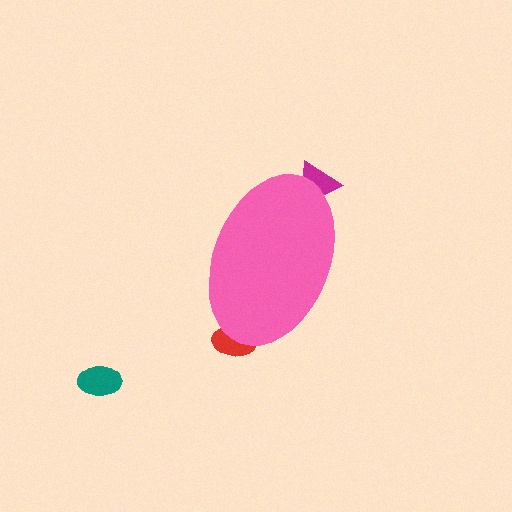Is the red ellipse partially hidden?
Yes, the red ellipse is partially hidden behind the pink ellipse.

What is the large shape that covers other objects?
A pink ellipse.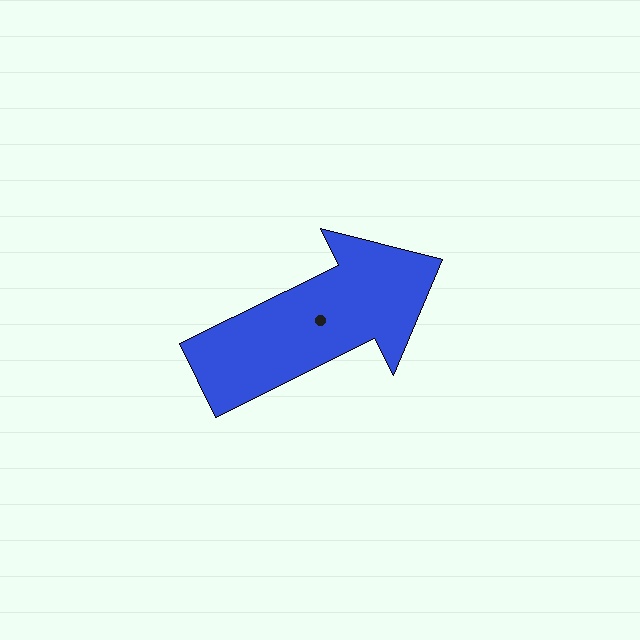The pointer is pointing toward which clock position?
Roughly 2 o'clock.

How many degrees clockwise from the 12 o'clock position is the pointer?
Approximately 64 degrees.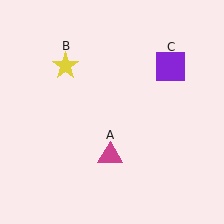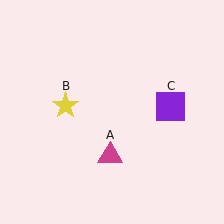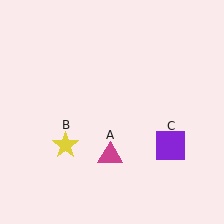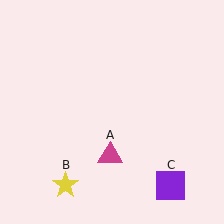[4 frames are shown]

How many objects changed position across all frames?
2 objects changed position: yellow star (object B), purple square (object C).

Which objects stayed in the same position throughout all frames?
Magenta triangle (object A) remained stationary.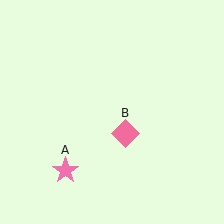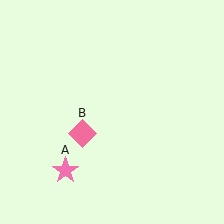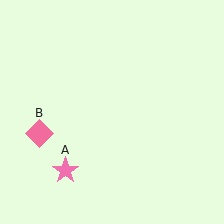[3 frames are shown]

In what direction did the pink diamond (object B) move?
The pink diamond (object B) moved left.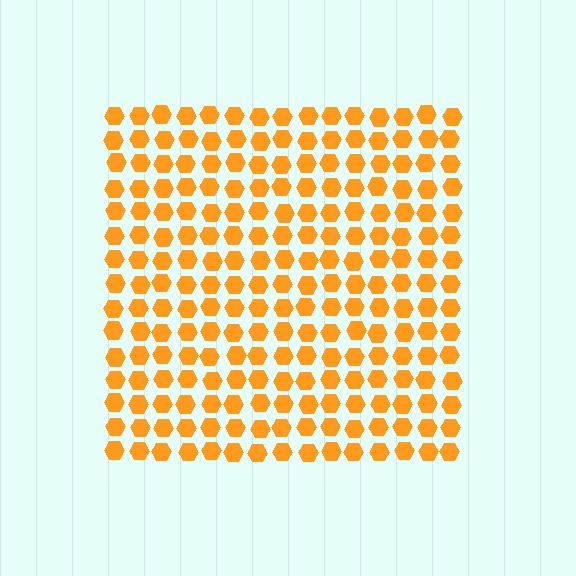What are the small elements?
The small elements are hexagons.